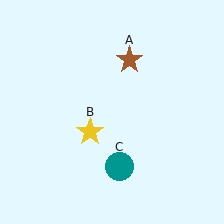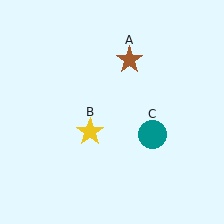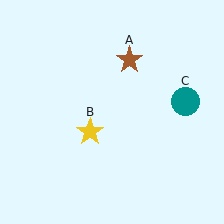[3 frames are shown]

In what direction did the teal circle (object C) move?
The teal circle (object C) moved up and to the right.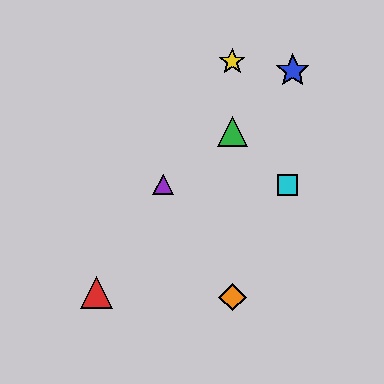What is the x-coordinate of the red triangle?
The red triangle is at x≈96.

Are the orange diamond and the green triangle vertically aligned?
Yes, both are at x≈232.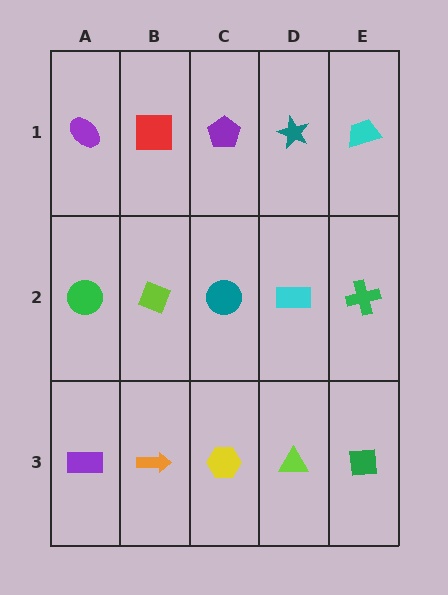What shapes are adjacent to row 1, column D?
A cyan rectangle (row 2, column D), a purple pentagon (row 1, column C), a cyan trapezoid (row 1, column E).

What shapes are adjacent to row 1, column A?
A green circle (row 2, column A), a red square (row 1, column B).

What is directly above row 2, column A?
A purple ellipse.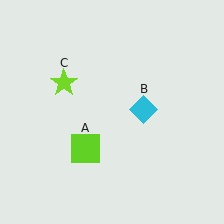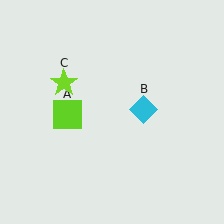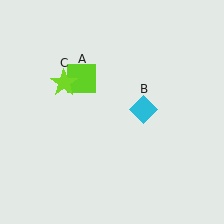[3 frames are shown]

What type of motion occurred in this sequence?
The lime square (object A) rotated clockwise around the center of the scene.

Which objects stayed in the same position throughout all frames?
Cyan diamond (object B) and lime star (object C) remained stationary.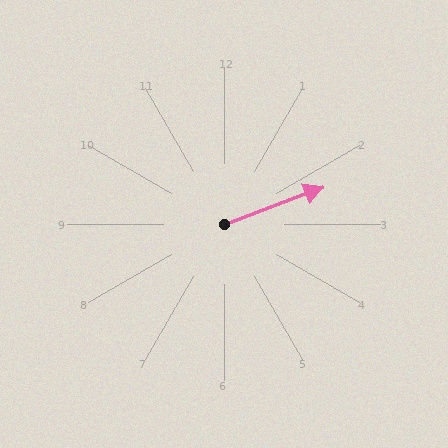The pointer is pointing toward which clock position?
Roughly 2 o'clock.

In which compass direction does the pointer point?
East.